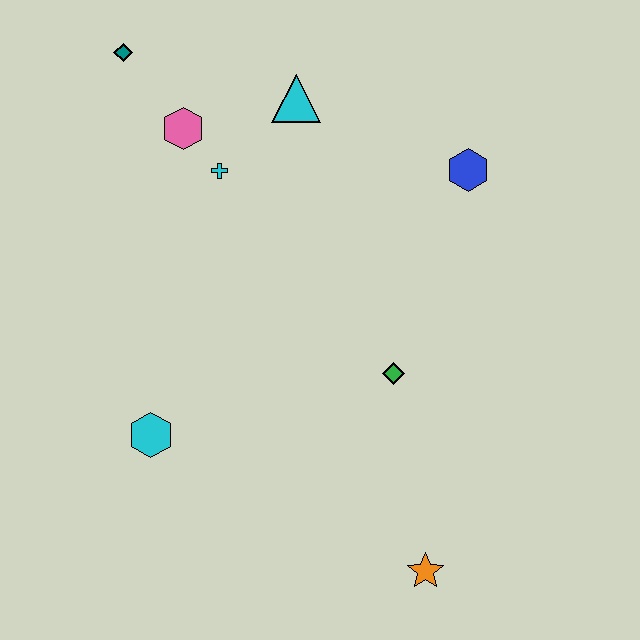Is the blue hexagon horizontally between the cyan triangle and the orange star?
No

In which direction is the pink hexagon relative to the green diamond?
The pink hexagon is above the green diamond.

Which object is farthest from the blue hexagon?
The cyan hexagon is farthest from the blue hexagon.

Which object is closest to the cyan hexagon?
The green diamond is closest to the cyan hexagon.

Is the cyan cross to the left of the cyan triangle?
Yes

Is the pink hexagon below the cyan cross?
No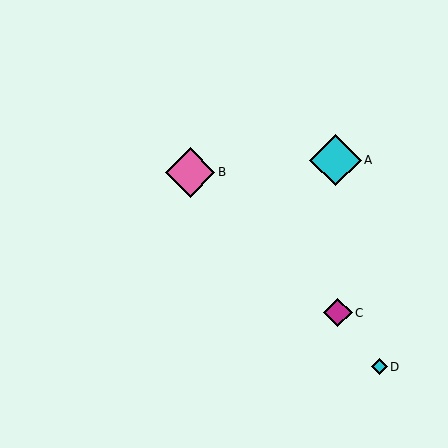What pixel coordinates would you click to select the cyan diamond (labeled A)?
Click at (336, 160) to select the cyan diamond A.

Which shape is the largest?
The cyan diamond (labeled A) is the largest.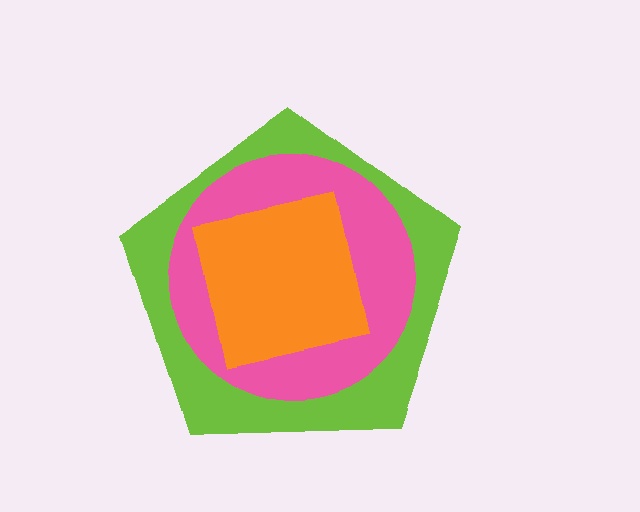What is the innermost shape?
The orange square.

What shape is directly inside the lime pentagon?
The pink circle.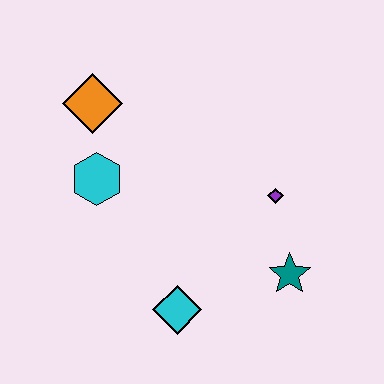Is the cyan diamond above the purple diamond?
No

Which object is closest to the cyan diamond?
The teal star is closest to the cyan diamond.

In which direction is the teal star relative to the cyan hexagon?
The teal star is to the right of the cyan hexagon.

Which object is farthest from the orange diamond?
The teal star is farthest from the orange diamond.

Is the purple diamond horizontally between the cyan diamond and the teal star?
Yes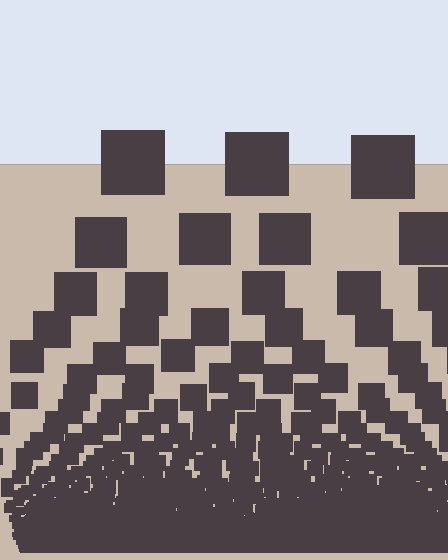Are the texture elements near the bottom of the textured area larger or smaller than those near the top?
Smaller. The gradient is inverted — elements near the bottom are smaller and denser.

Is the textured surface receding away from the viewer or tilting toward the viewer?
The surface appears to tilt toward the viewer. Texture elements get larger and sparser toward the top.